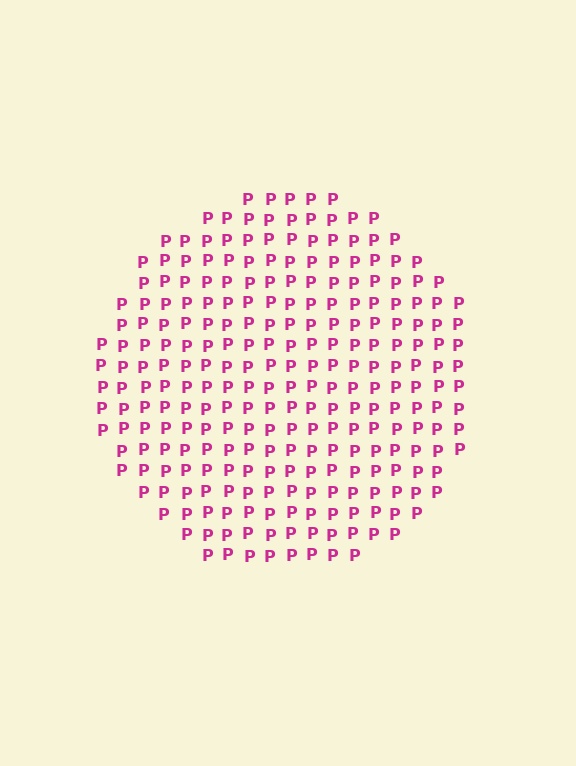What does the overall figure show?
The overall figure shows a circle.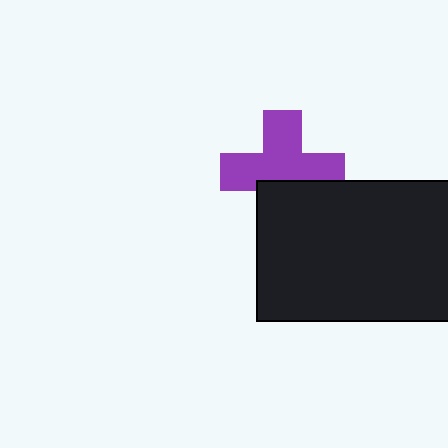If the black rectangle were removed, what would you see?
You would see the complete purple cross.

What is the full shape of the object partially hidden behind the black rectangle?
The partially hidden object is a purple cross.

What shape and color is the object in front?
The object in front is a black rectangle.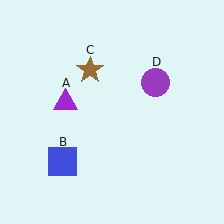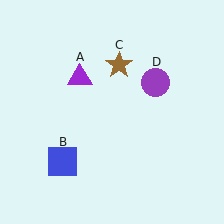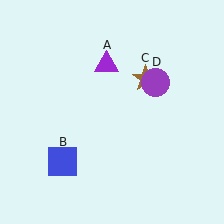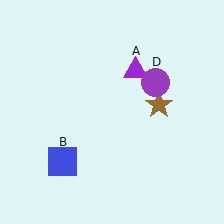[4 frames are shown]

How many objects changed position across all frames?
2 objects changed position: purple triangle (object A), brown star (object C).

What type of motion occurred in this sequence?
The purple triangle (object A), brown star (object C) rotated clockwise around the center of the scene.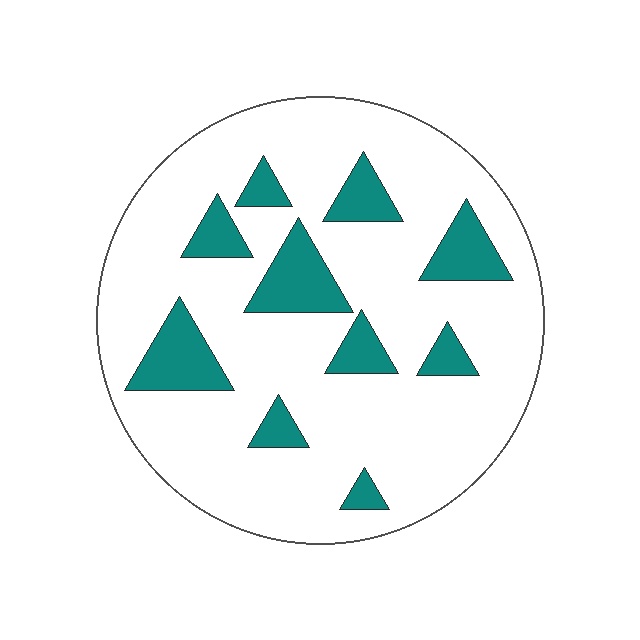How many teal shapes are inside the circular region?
10.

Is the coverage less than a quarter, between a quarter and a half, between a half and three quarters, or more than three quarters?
Less than a quarter.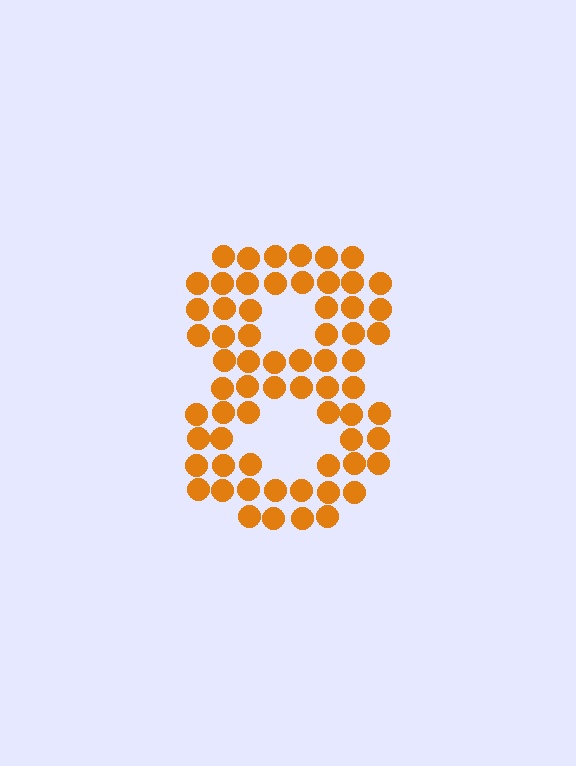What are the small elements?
The small elements are circles.